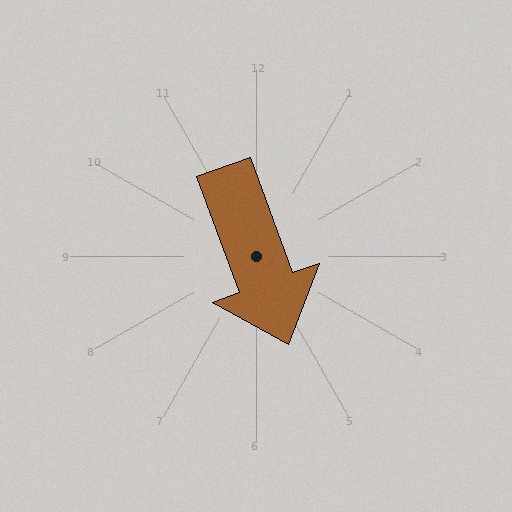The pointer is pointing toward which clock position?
Roughly 5 o'clock.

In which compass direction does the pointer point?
South.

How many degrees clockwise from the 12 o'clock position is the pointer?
Approximately 160 degrees.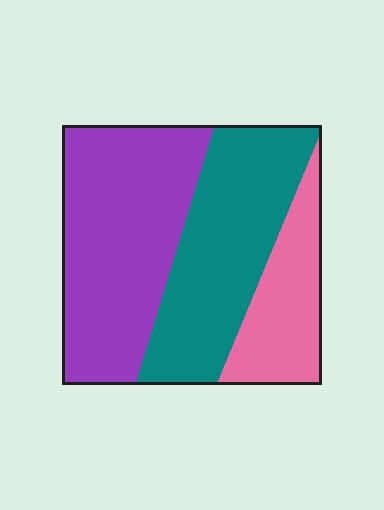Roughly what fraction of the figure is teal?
Teal takes up between a quarter and a half of the figure.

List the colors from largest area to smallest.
From largest to smallest: purple, teal, pink.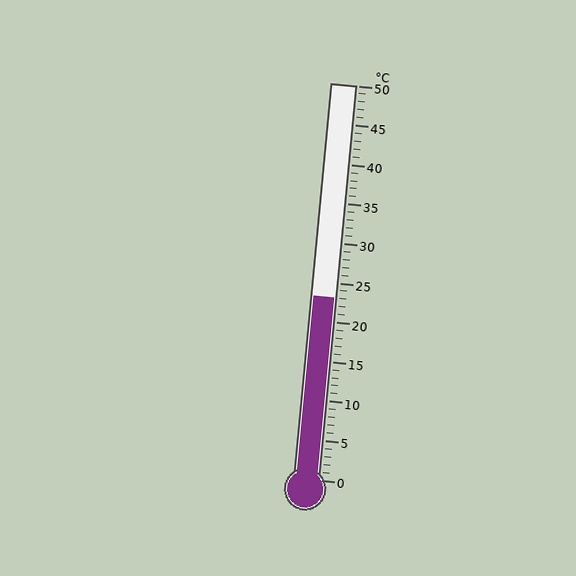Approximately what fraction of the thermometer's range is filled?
The thermometer is filled to approximately 45% of its range.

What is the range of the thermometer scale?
The thermometer scale ranges from 0°C to 50°C.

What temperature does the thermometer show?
The thermometer shows approximately 23°C.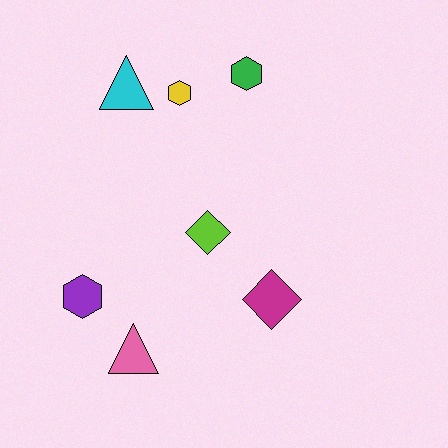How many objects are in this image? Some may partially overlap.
There are 7 objects.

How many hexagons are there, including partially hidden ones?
There are 3 hexagons.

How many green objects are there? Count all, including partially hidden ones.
There is 1 green object.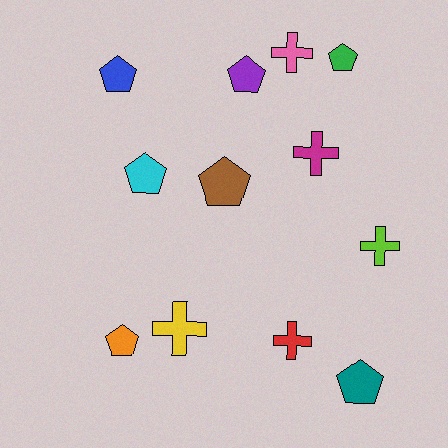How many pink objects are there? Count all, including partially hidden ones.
There is 1 pink object.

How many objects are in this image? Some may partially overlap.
There are 12 objects.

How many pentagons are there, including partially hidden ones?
There are 7 pentagons.